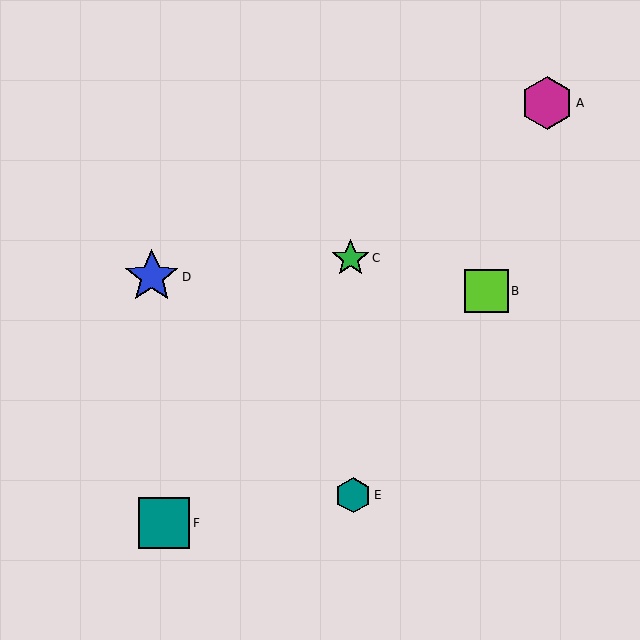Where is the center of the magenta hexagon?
The center of the magenta hexagon is at (547, 103).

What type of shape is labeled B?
Shape B is a lime square.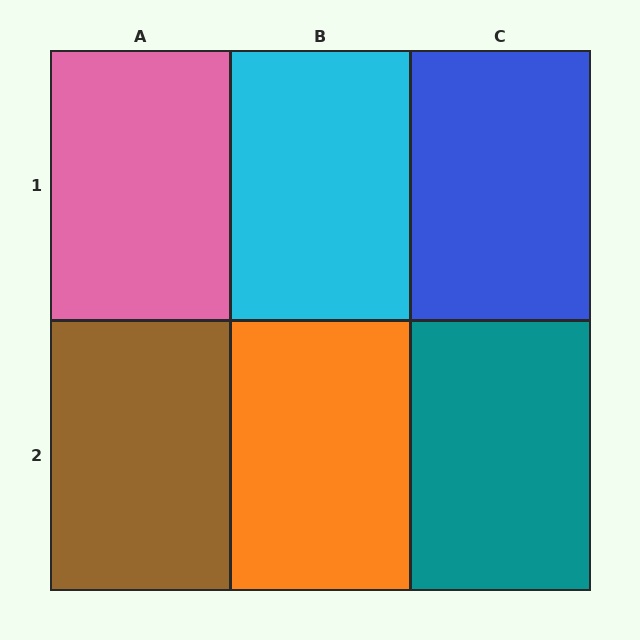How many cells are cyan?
1 cell is cyan.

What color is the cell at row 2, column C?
Teal.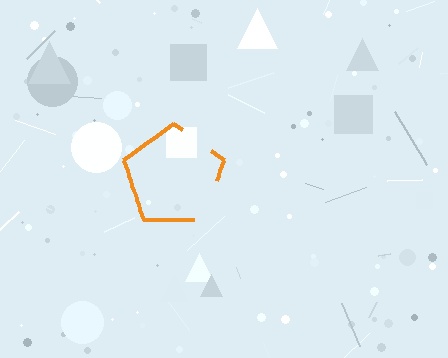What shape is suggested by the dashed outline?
The dashed outline suggests a pentagon.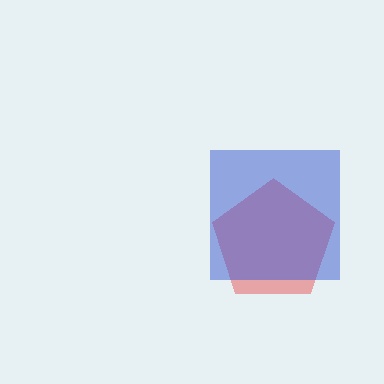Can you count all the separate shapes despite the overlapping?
Yes, there are 2 separate shapes.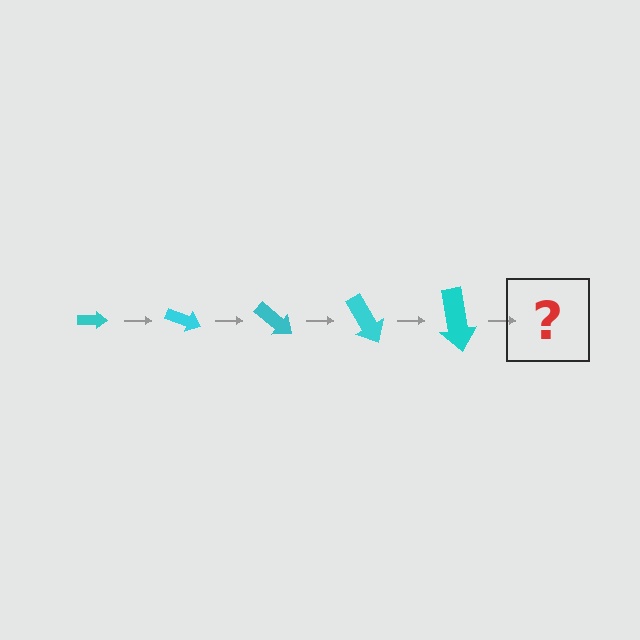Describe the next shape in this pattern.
It should be an arrow, larger than the previous one and rotated 100 degrees from the start.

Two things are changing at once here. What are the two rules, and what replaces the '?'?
The two rules are that the arrow grows larger each step and it rotates 20 degrees each step. The '?' should be an arrow, larger than the previous one and rotated 100 degrees from the start.